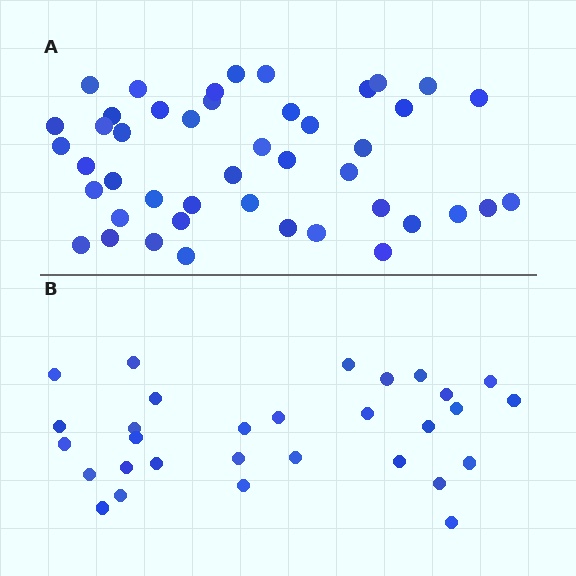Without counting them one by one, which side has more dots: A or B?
Region A (the top region) has more dots.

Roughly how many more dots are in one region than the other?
Region A has approximately 15 more dots than region B.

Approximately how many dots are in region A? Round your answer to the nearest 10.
About 40 dots. (The exact count is 45, which rounds to 40.)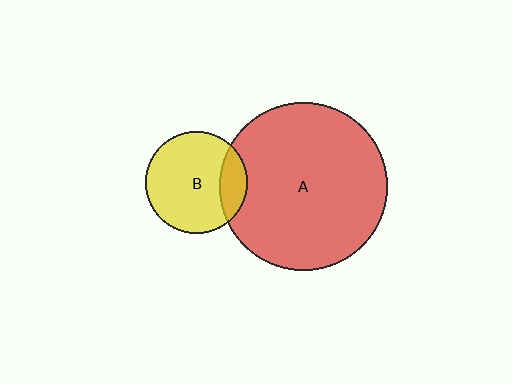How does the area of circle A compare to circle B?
Approximately 2.7 times.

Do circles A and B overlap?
Yes.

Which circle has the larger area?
Circle A (red).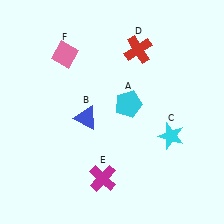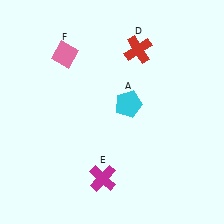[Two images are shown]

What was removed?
The cyan star (C), the blue triangle (B) were removed in Image 2.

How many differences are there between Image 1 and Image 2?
There are 2 differences between the two images.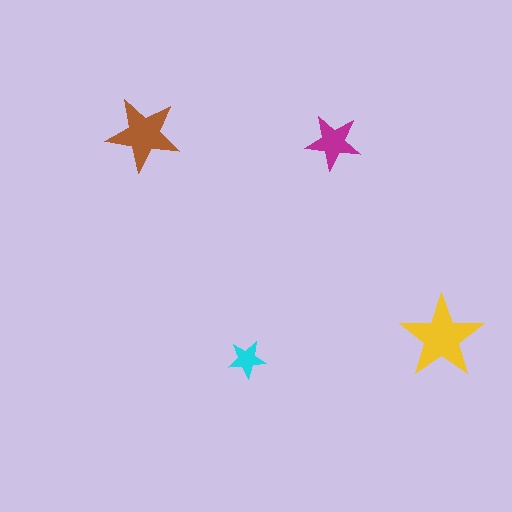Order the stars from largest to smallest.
the yellow one, the brown one, the magenta one, the cyan one.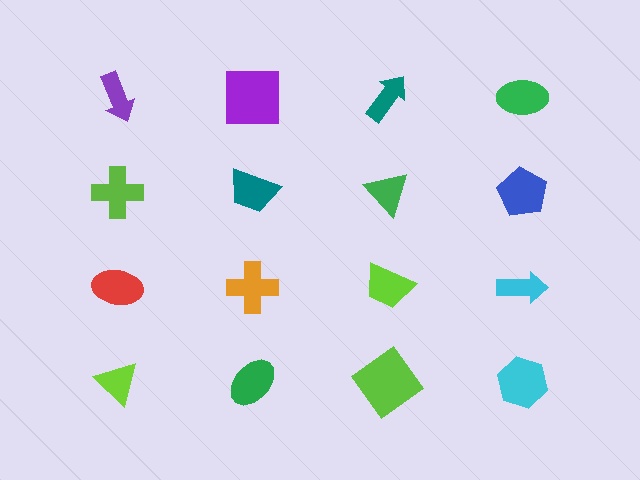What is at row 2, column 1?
A lime cross.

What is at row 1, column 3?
A teal arrow.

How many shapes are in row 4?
4 shapes.